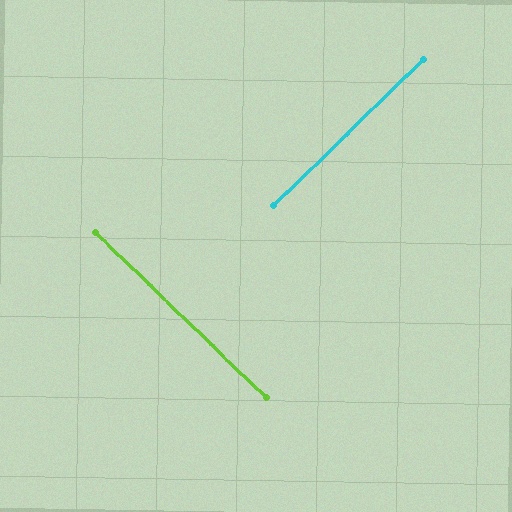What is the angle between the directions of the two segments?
Approximately 88 degrees.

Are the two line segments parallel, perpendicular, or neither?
Perpendicular — they meet at approximately 88°.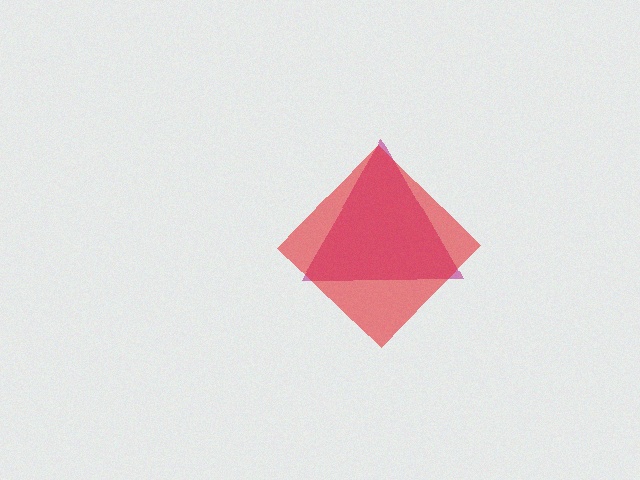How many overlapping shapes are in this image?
There are 2 overlapping shapes in the image.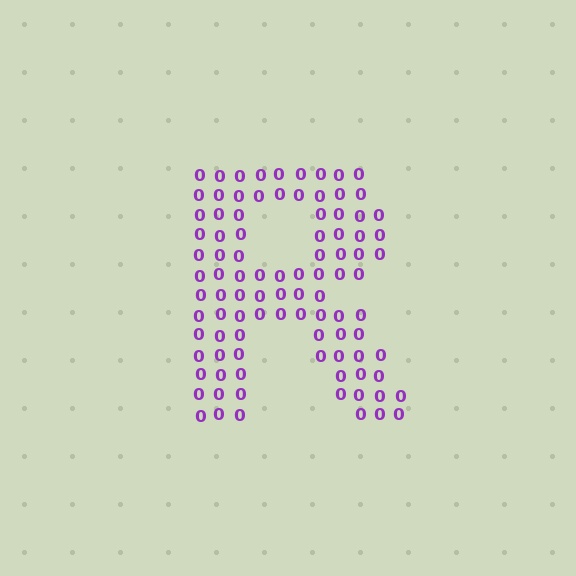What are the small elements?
The small elements are digit 0's.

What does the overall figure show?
The overall figure shows the letter R.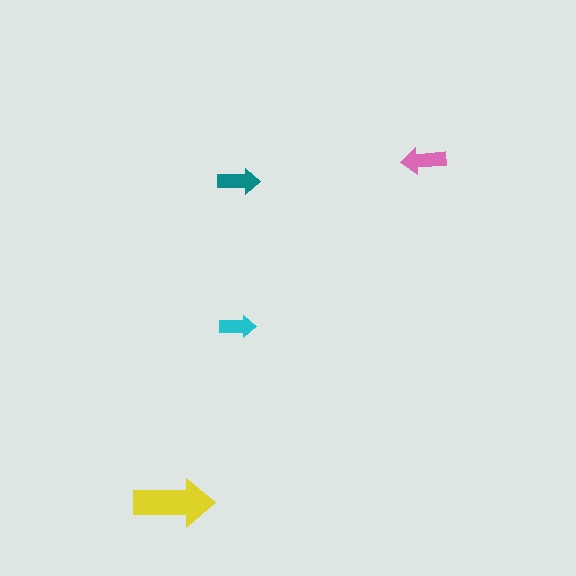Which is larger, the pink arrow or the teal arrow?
The pink one.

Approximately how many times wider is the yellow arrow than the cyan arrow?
About 2 times wider.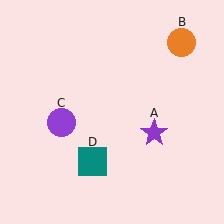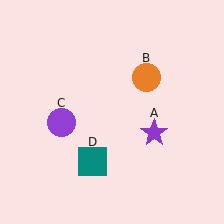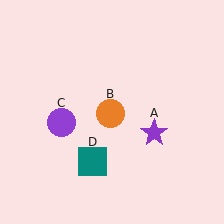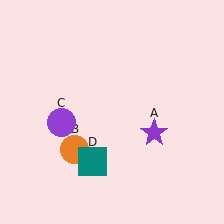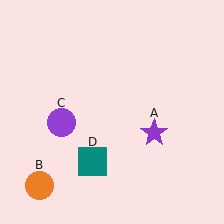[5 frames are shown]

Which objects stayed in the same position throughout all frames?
Purple star (object A) and purple circle (object C) and teal square (object D) remained stationary.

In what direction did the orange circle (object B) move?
The orange circle (object B) moved down and to the left.